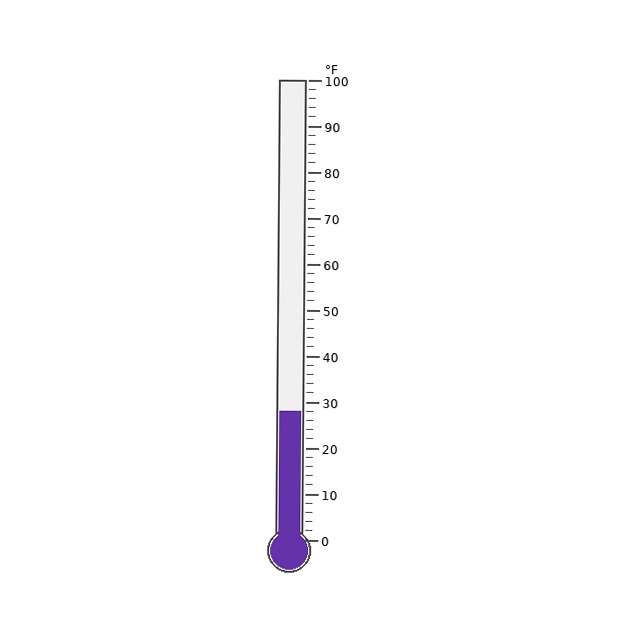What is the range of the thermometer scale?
The thermometer scale ranges from 0°F to 100°F.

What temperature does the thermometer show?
The thermometer shows approximately 28°F.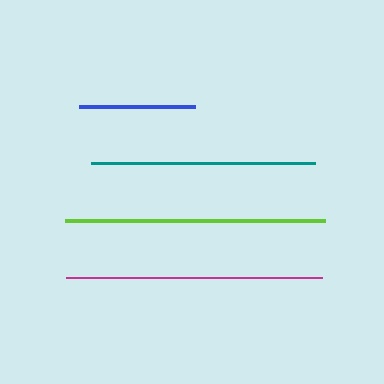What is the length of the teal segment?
The teal segment is approximately 224 pixels long.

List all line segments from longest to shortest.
From longest to shortest: lime, magenta, teal, blue.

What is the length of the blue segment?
The blue segment is approximately 116 pixels long.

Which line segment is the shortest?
The blue line is the shortest at approximately 116 pixels.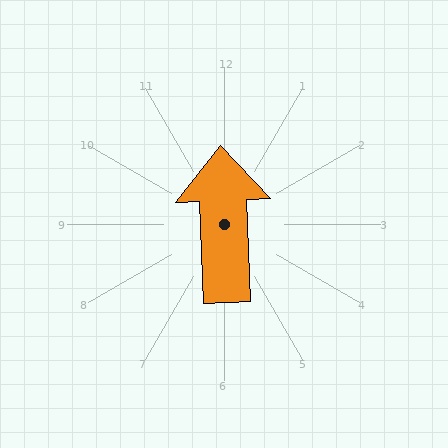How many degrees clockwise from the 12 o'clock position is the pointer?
Approximately 357 degrees.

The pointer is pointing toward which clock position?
Roughly 12 o'clock.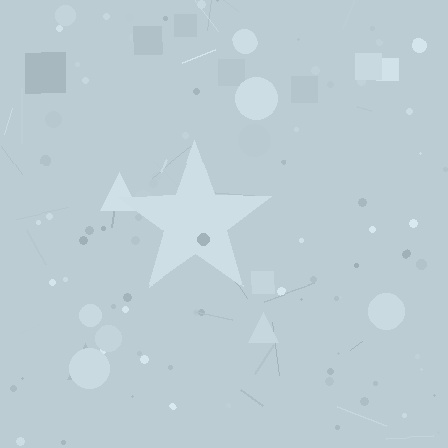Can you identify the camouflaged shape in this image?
The camouflaged shape is a star.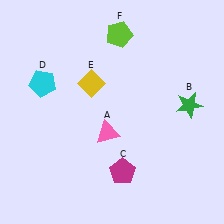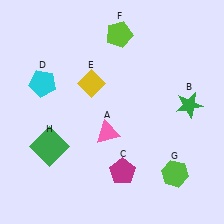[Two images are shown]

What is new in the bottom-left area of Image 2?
A green square (H) was added in the bottom-left area of Image 2.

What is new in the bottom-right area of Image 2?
A lime hexagon (G) was added in the bottom-right area of Image 2.